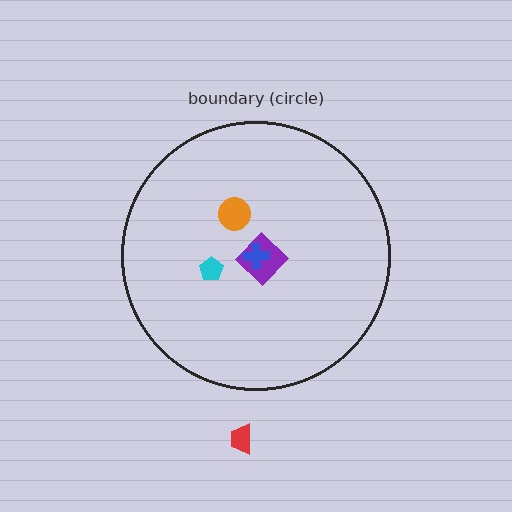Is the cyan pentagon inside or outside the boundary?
Inside.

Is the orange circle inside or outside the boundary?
Inside.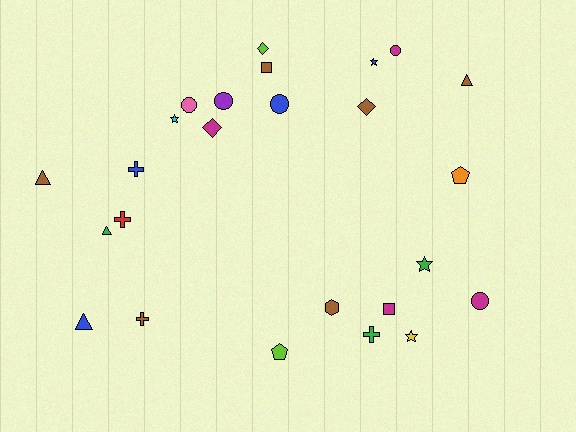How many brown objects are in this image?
There are 6 brown objects.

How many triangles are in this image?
There are 4 triangles.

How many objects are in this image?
There are 25 objects.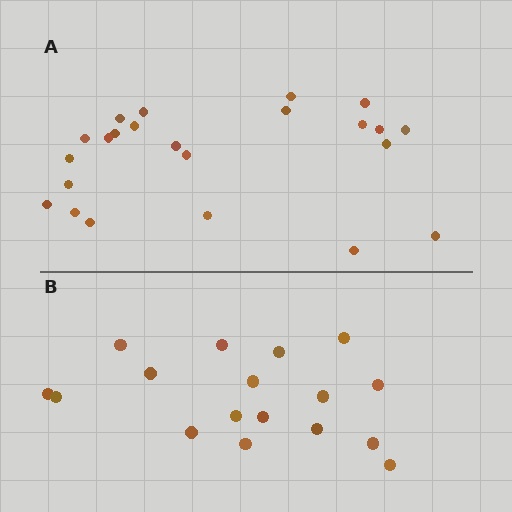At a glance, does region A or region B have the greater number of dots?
Region A (the top region) has more dots.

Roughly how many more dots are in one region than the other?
Region A has about 6 more dots than region B.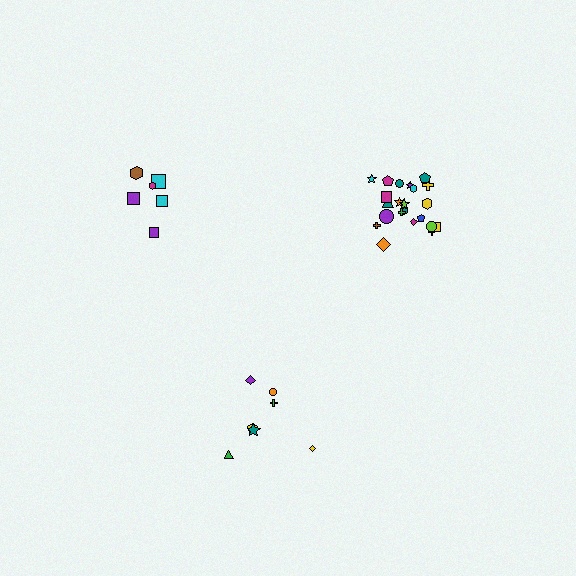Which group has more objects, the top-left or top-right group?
The top-right group.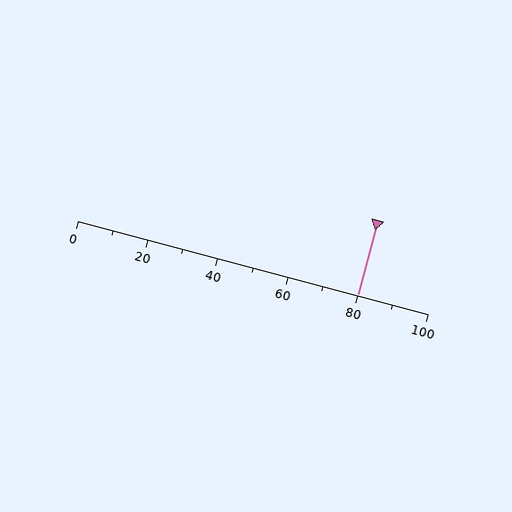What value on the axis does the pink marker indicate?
The marker indicates approximately 80.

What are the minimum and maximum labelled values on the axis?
The axis runs from 0 to 100.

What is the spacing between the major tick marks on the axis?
The major ticks are spaced 20 apart.